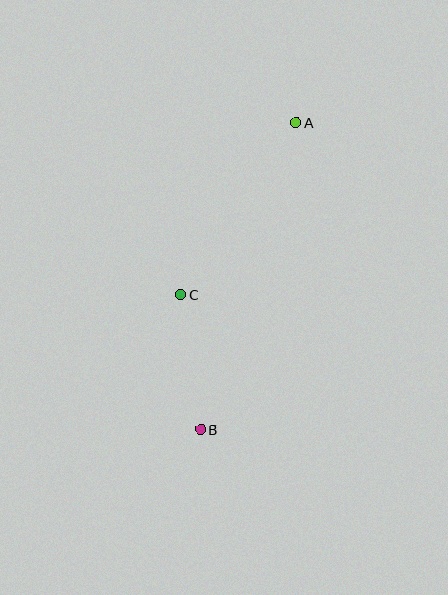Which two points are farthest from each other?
Points A and B are farthest from each other.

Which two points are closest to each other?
Points B and C are closest to each other.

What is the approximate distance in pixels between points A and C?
The distance between A and C is approximately 207 pixels.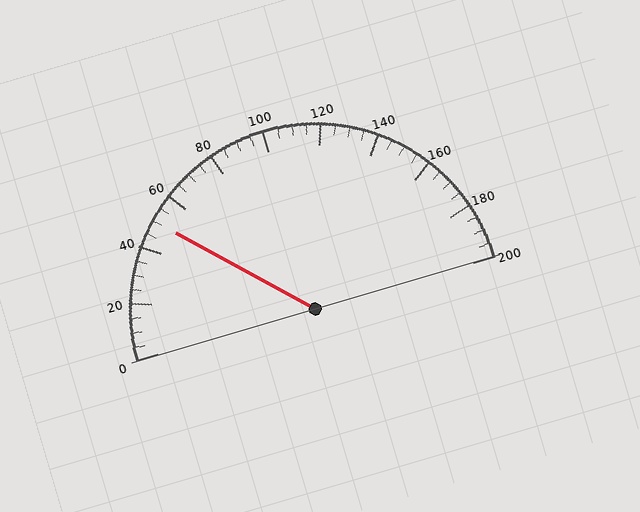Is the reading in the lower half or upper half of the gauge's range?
The reading is in the lower half of the range (0 to 200).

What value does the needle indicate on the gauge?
The needle indicates approximately 50.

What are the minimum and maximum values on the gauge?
The gauge ranges from 0 to 200.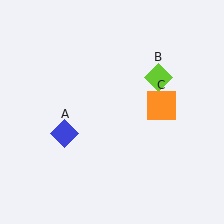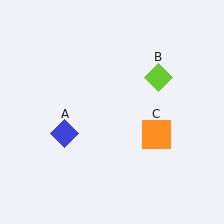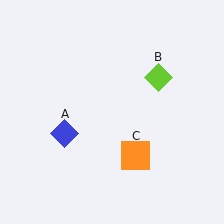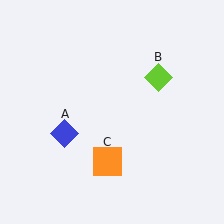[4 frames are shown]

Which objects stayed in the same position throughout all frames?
Blue diamond (object A) and lime diamond (object B) remained stationary.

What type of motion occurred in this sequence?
The orange square (object C) rotated clockwise around the center of the scene.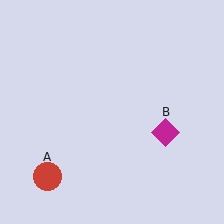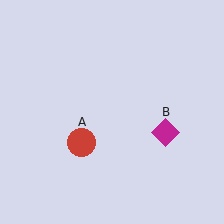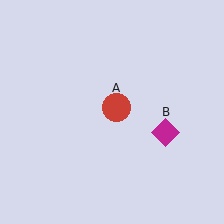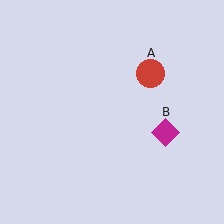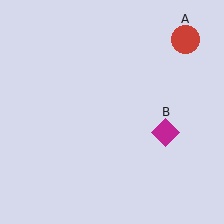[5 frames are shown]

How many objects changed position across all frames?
1 object changed position: red circle (object A).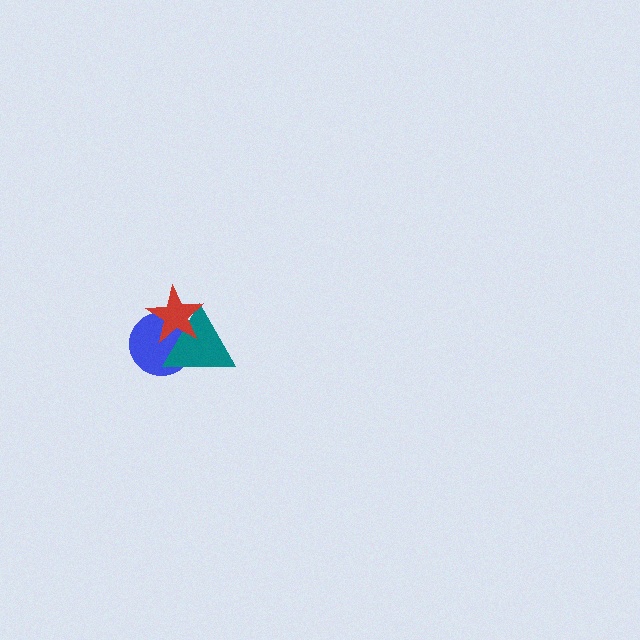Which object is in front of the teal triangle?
The red star is in front of the teal triangle.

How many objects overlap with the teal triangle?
2 objects overlap with the teal triangle.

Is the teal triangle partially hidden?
Yes, it is partially covered by another shape.